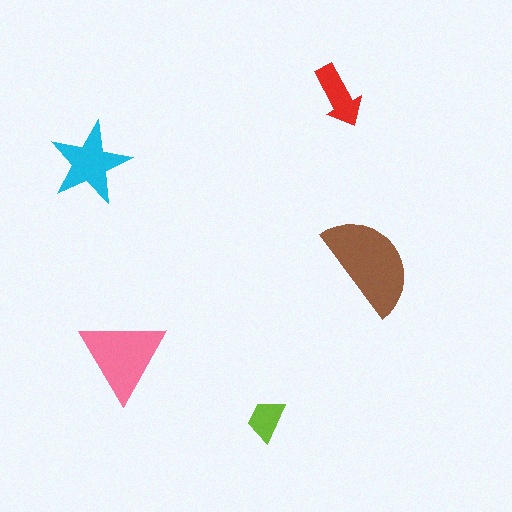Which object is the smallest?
The lime trapezoid.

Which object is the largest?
The brown semicircle.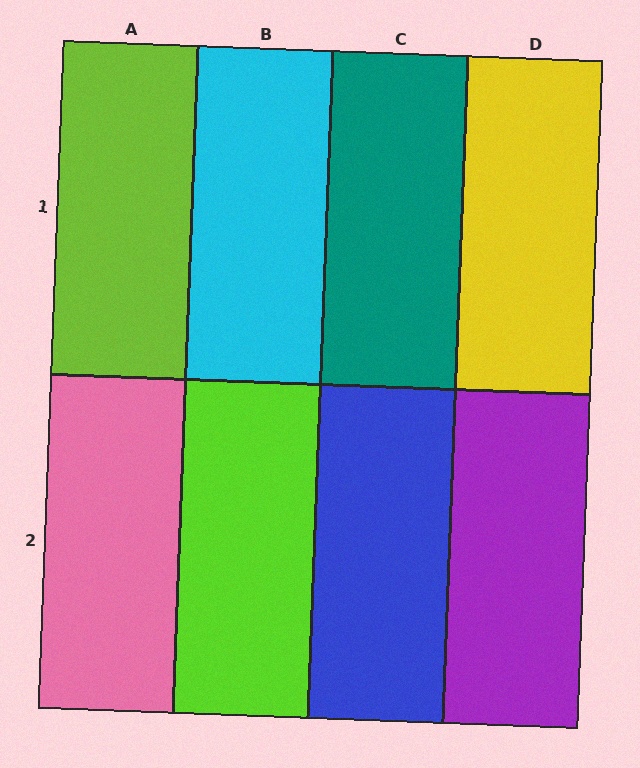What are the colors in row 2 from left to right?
Pink, lime, blue, purple.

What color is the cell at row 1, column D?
Yellow.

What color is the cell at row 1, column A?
Lime.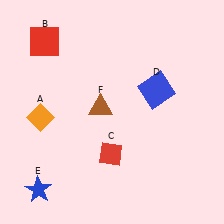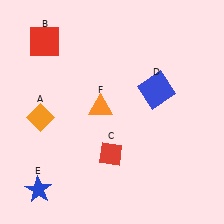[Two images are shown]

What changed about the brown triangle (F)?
In Image 1, F is brown. In Image 2, it changed to orange.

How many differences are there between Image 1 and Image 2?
There is 1 difference between the two images.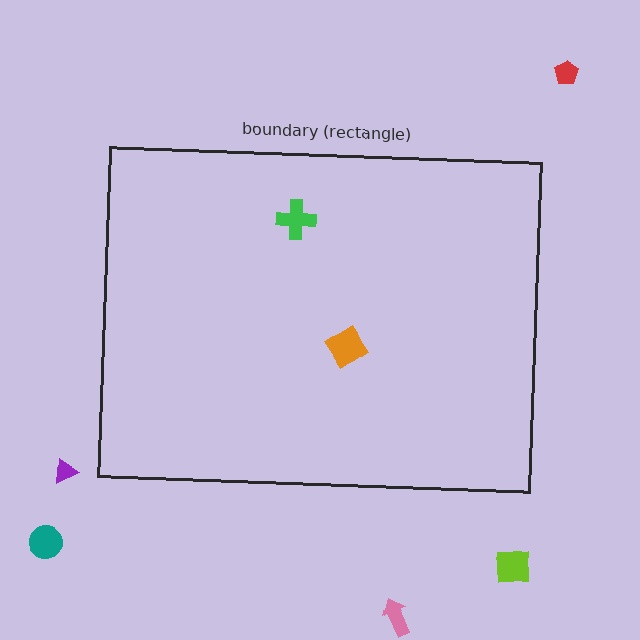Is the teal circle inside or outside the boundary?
Outside.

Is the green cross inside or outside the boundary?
Inside.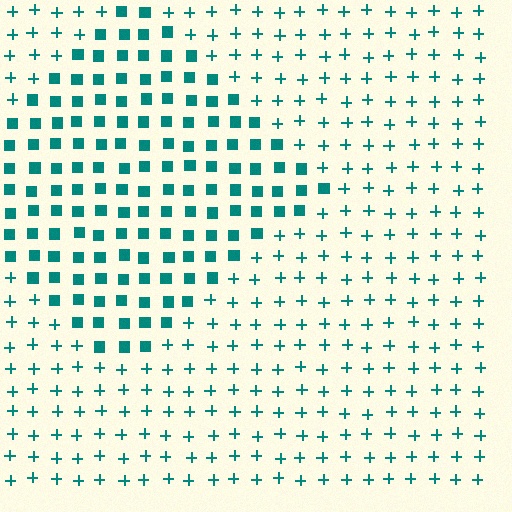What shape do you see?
I see a diamond.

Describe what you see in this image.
The image is filled with small teal elements arranged in a uniform grid. A diamond-shaped region contains squares, while the surrounding area contains plus signs. The boundary is defined purely by the change in element shape.